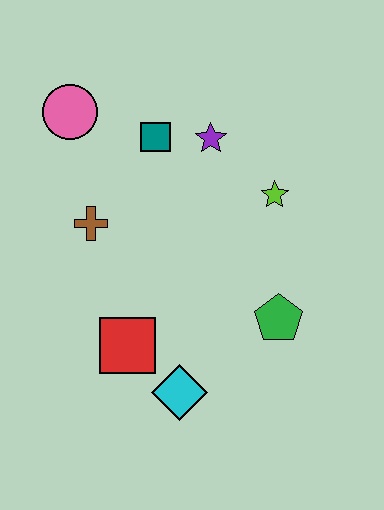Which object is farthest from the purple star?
The cyan diamond is farthest from the purple star.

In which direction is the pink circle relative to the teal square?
The pink circle is to the left of the teal square.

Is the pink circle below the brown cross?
No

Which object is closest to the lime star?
The purple star is closest to the lime star.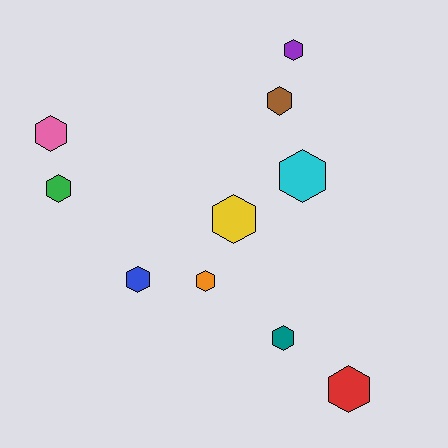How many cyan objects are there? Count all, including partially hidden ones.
There is 1 cyan object.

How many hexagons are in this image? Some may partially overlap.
There are 10 hexagons.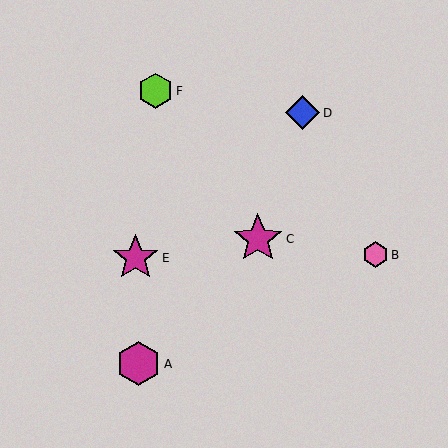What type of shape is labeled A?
Shape A is a magenta hexagon.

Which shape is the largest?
The magenta star (labeled C) is the largest.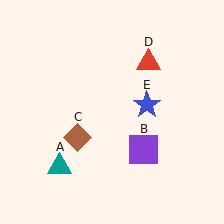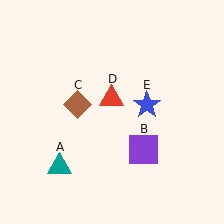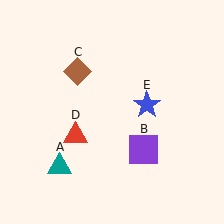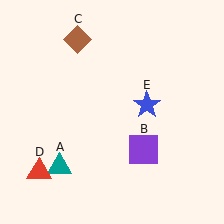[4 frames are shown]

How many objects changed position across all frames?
2 objects changed position: brown diamond (object C), red triangle (object D).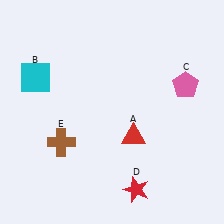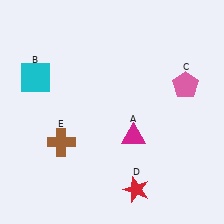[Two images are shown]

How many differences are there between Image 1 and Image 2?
There is 1 difference between the two images.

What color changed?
The triangle (A) changed from red in Image 1 to magenta in Image 2.